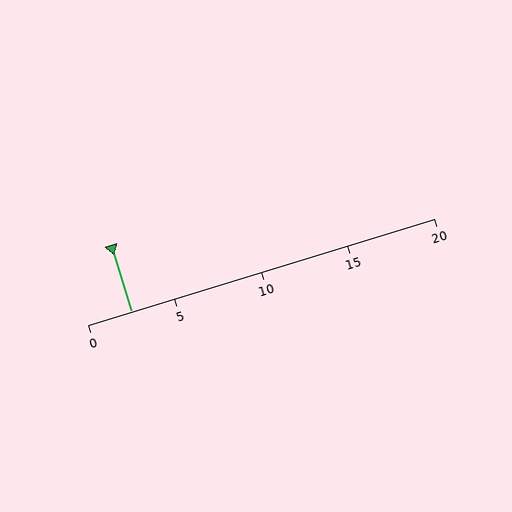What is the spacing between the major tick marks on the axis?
The major ticks are spaced 5 apart.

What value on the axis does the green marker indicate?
The marker indicates approximately 2.5.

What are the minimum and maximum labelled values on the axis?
The axis runs from 0 to 20.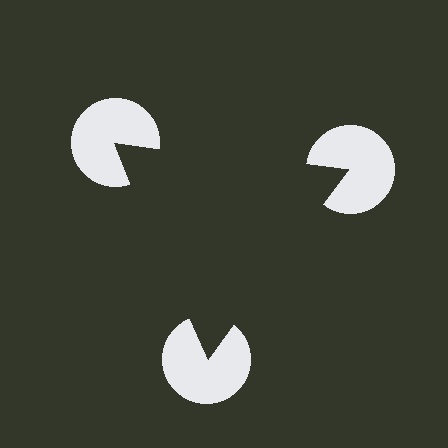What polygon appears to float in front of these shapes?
An illusory triangle — its edges are inferred from the aligned wedge cuts in the pac-man discs, not physically drawn.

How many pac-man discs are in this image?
There are 3 — one at each vertex of the illusory triangle.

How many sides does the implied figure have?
3 sides.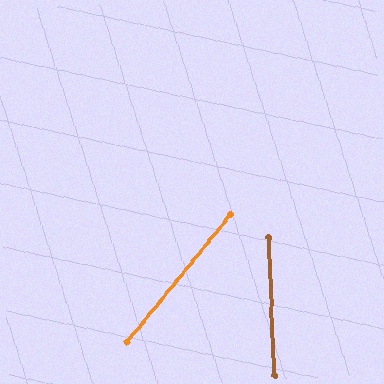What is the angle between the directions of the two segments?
Approximately 41 degrees.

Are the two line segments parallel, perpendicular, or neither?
Neither parallel nor perpendicular — they differ by about 41°.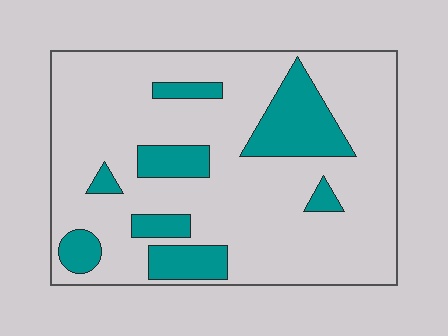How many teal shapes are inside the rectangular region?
8.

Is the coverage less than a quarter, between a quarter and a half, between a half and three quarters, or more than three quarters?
Less than a quarter.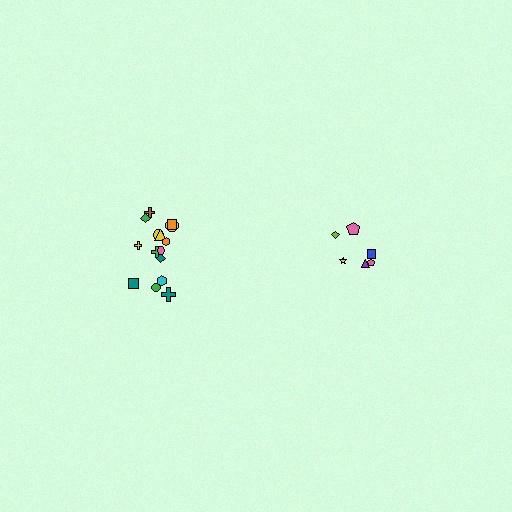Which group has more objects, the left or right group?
The left group.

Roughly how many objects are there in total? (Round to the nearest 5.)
Roughly 20 objects in total.